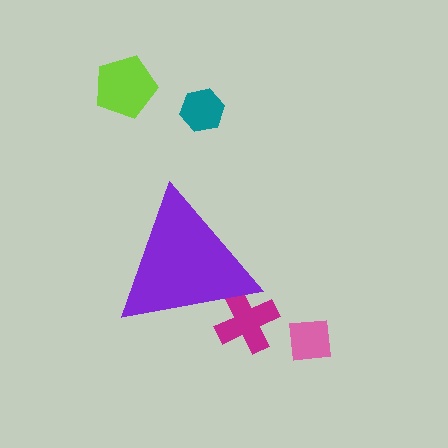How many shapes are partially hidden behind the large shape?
1 shape is partially hidden.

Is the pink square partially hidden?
No, the pink square is fully visible.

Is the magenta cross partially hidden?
Yes, the magenta cross is partially hidden behind the purple triangle.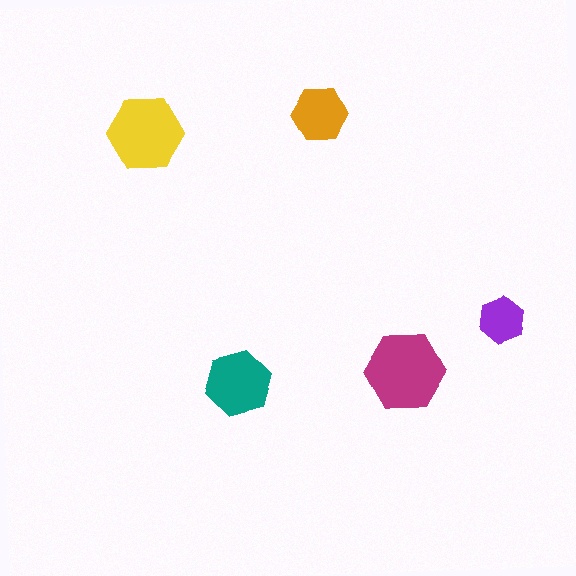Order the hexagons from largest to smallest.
the magenta one, the yellow one, the teal one, the orange one, the purple one.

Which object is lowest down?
The teal hexagon is bottommost.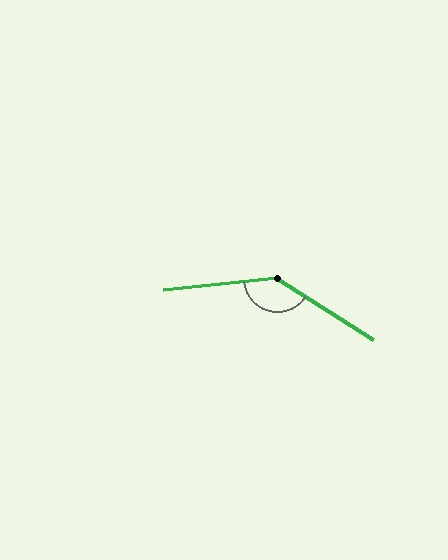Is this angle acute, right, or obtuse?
It is obtuse.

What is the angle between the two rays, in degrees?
Approximately 141 degrees.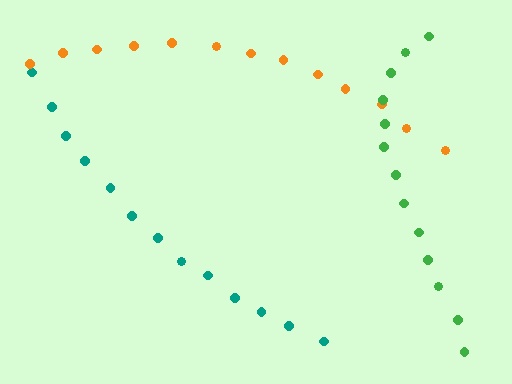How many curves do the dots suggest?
There are 3 distinct paths.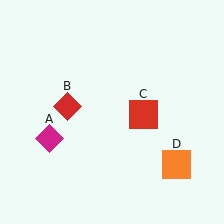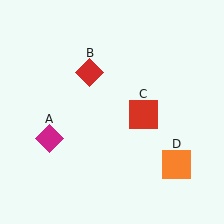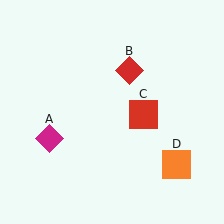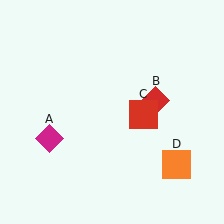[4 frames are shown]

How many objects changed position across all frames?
1 object changed position: red diamond (object B).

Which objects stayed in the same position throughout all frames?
Magenta diamond (object A) and red square (object C) and orange square (object D) remained stationary.